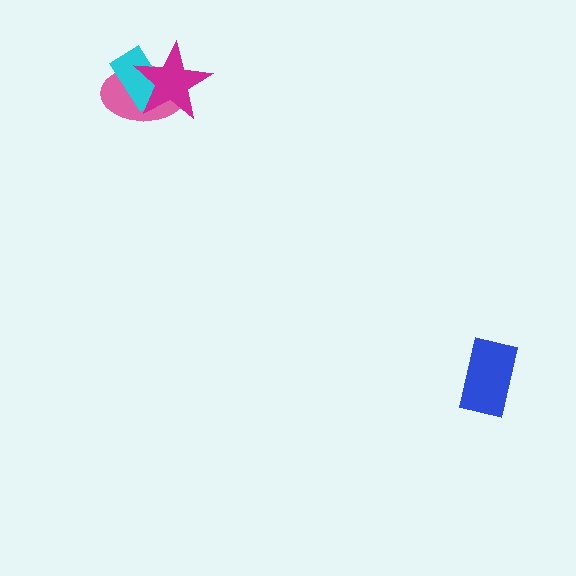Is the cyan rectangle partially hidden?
Yes, it is partially covered by another shape.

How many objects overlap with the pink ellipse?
2 objects overlap with the pink ellipse.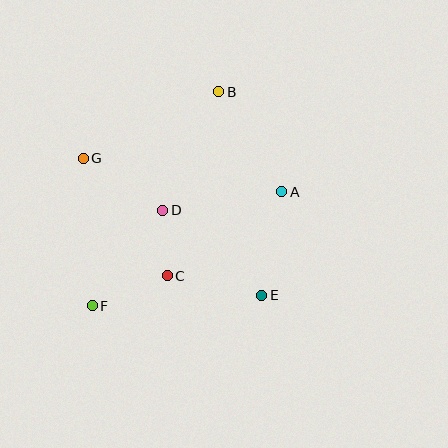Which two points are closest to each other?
Points C and D are closest to each other.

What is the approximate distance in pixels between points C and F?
The distance between C and F is approximately 81 pixels.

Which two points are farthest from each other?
Points B and F are farthest from each other.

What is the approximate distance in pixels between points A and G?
The distance between A and G is approximately 201 pixels.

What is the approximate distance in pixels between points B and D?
The distance between B and D is approximately 131 pixels.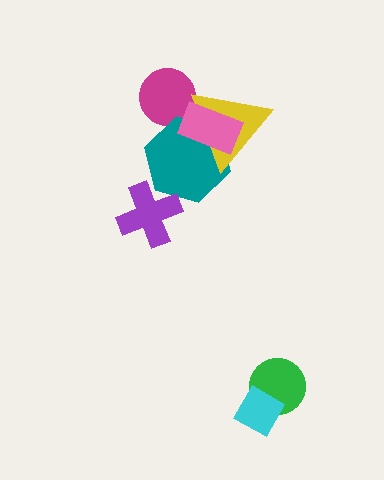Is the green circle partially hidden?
Yes, it is partially covered by another shape.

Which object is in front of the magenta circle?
The yellow triangle is in front of the magenta circle.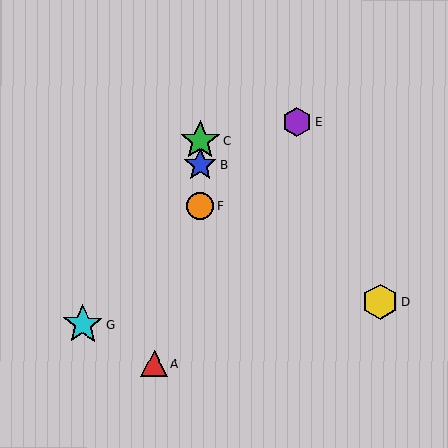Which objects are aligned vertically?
Objects B, C, F are aligned vertically.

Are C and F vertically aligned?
Yes, both are at x≈200.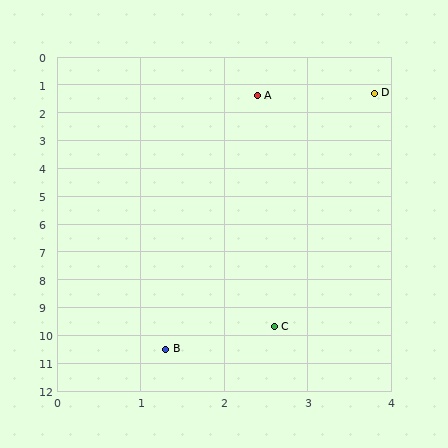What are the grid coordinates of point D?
Point D is at approximately (3.8, 1.3).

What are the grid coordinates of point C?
Point C is at approximately (2.6, 9.7).